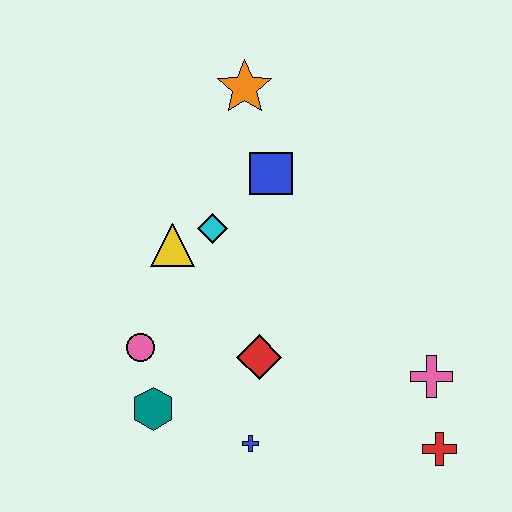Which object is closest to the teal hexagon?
The pink circle is closest to the teal hexagon.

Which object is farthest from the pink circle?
The red cross is farthest from the pink circle.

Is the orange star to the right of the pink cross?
No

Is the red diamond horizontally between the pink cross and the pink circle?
Yes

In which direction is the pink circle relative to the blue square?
The pink circle is below the blue square.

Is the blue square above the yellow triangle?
Yes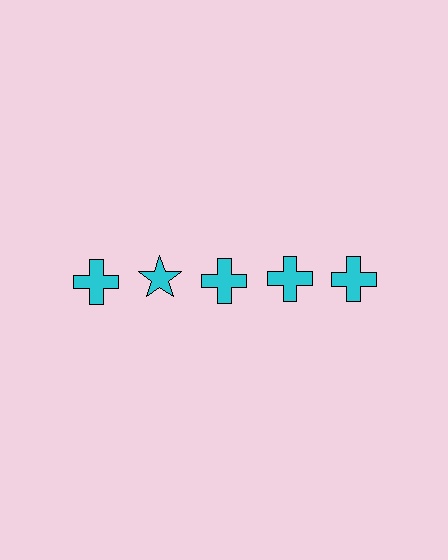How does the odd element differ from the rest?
It has a different shape: star instead of cross.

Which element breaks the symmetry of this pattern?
The cyan star in the top row, second from left column breaks the symmetry. All other shapes are cyan crosses.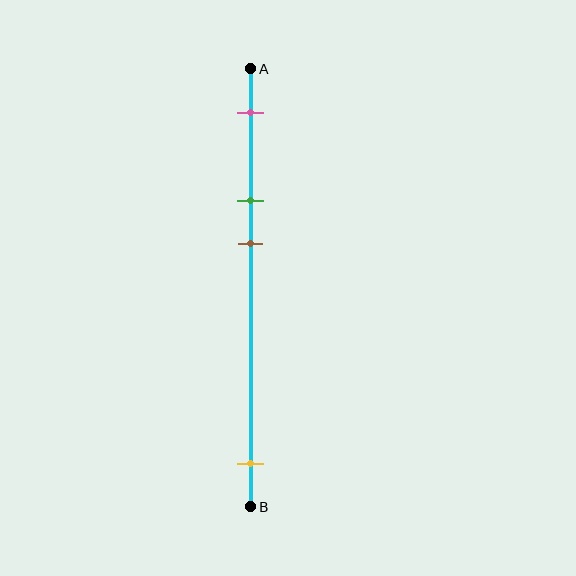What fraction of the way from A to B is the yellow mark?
The yellow mark is approximately 90% (0.9) of the way from A to B.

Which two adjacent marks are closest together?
The green and brown marks are the closest adjacent pair.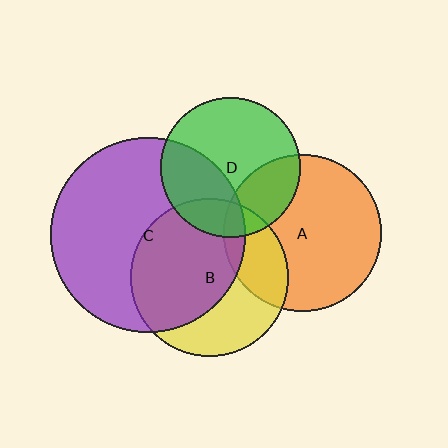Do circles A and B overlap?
Yes.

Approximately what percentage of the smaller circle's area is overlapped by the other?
Approximately 25%.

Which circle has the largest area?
Circle C (purple).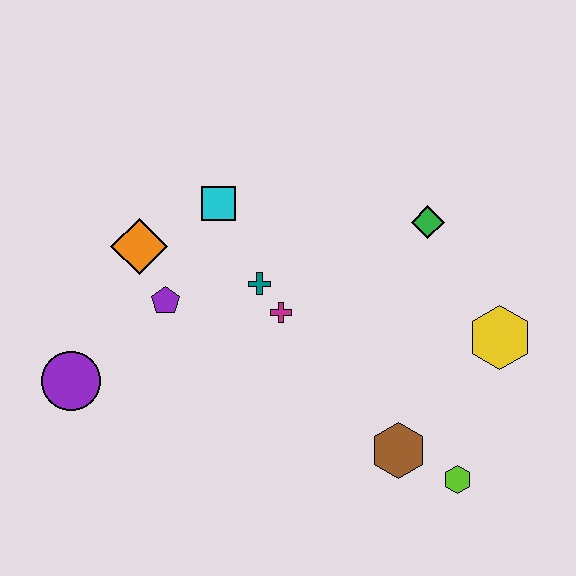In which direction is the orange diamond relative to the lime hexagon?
The orange diamond is to the left of the lime hexagon.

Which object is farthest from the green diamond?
The purple circle is farthest from the green diamond.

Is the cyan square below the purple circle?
No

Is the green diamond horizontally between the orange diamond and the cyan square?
No